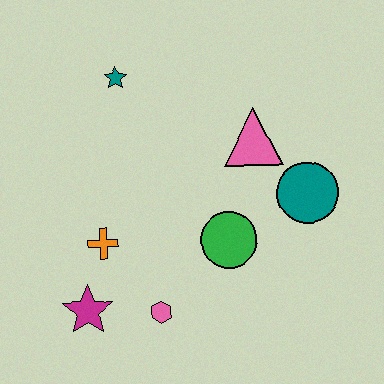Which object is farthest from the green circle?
The teal star is farthest from the green circle.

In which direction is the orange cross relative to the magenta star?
The orange cross is above the magenta star.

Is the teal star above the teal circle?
Yes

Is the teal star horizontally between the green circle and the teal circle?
No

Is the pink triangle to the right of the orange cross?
Yes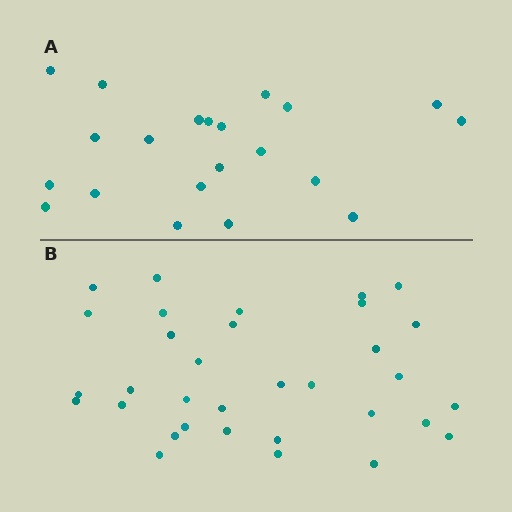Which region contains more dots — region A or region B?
Region B (the bottom region) has more dots.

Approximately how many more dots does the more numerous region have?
Region B has roughly 12 or so more dots than region A.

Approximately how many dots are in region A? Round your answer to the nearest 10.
About 20 dots. (The exact count is 21, which rounds to 20.)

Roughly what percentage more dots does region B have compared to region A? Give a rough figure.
About 55% more.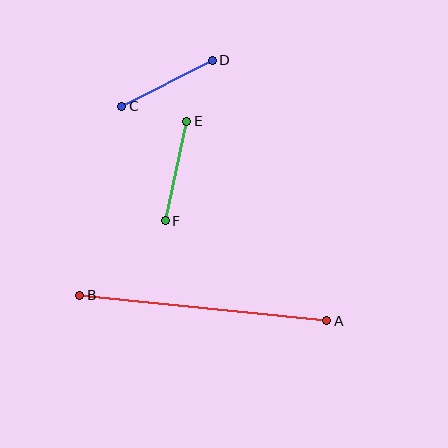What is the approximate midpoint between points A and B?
The midpoint is at approximately (203, 308) pixels.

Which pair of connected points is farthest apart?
Points A and B are farthest apart.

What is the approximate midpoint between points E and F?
The midpoint is at approximately (176, 171) pixels.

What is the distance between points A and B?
The distance is approximately 249 pixels.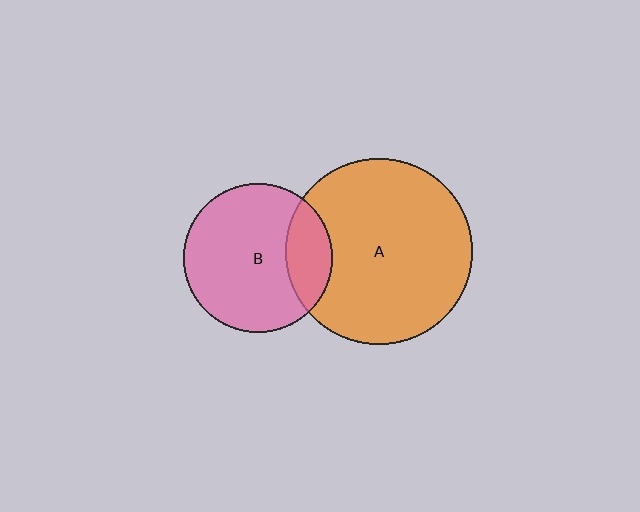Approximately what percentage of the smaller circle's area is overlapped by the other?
Approximately 20%.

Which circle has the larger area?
Circle A (orange).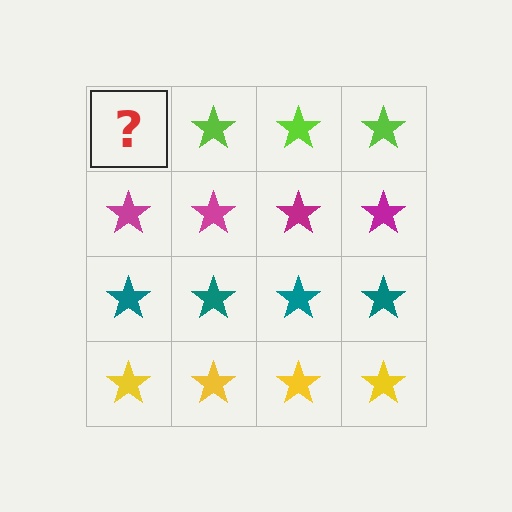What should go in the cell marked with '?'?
The missing cell should contain a lime star.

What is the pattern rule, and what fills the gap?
The rule is that each row has a consistent color. The gap should be filled with a lime star.